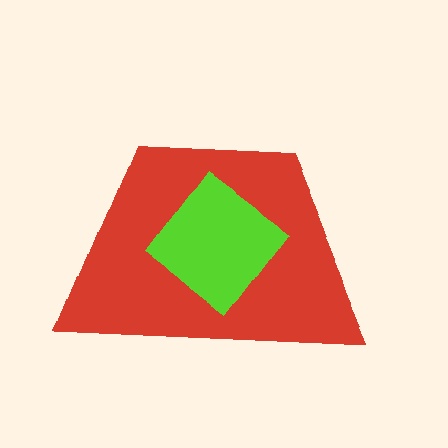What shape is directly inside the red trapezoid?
The lime diamond.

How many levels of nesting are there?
2.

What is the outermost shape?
The red trapezoid.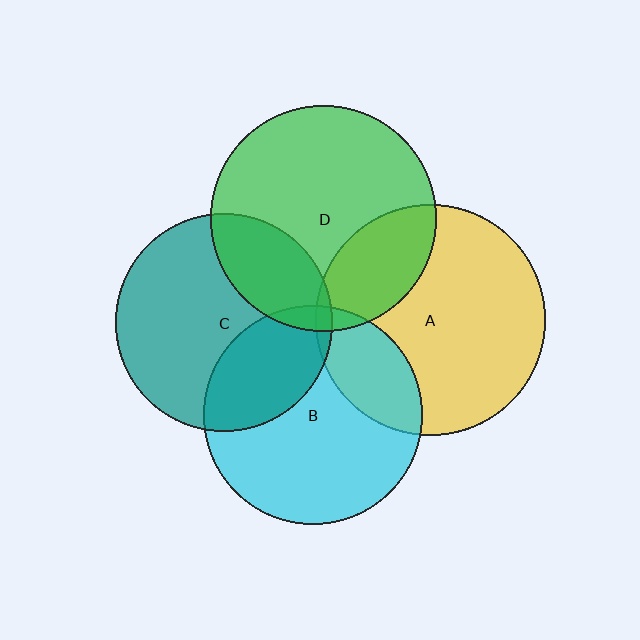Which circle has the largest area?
Circle A (yellow).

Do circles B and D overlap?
Yes.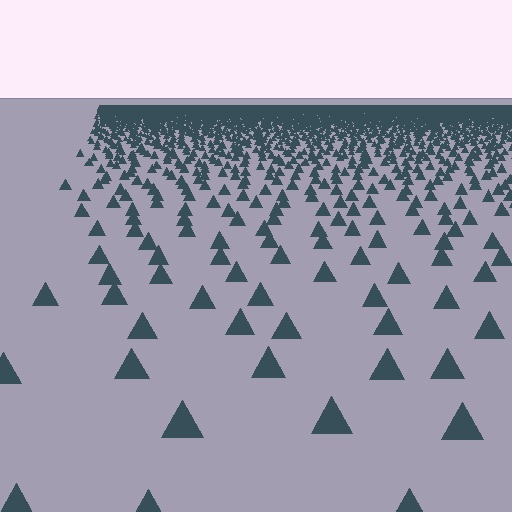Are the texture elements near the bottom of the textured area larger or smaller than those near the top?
Larger. Near the bottom, elements are closer to the viewer and appear at a bigger on-screen size.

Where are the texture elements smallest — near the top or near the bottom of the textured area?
Near the top.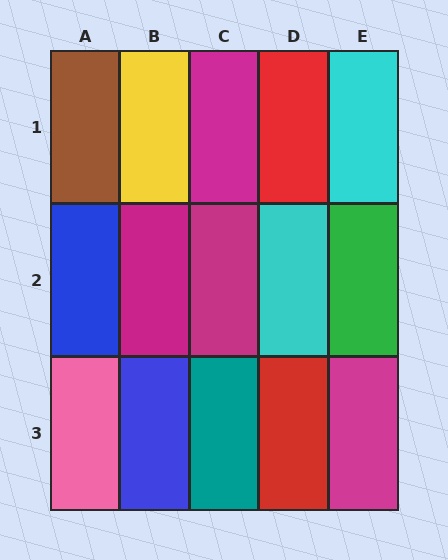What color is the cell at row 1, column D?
Red.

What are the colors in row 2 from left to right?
Blue, magenta, magenta, cyan, green.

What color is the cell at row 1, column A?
Brown.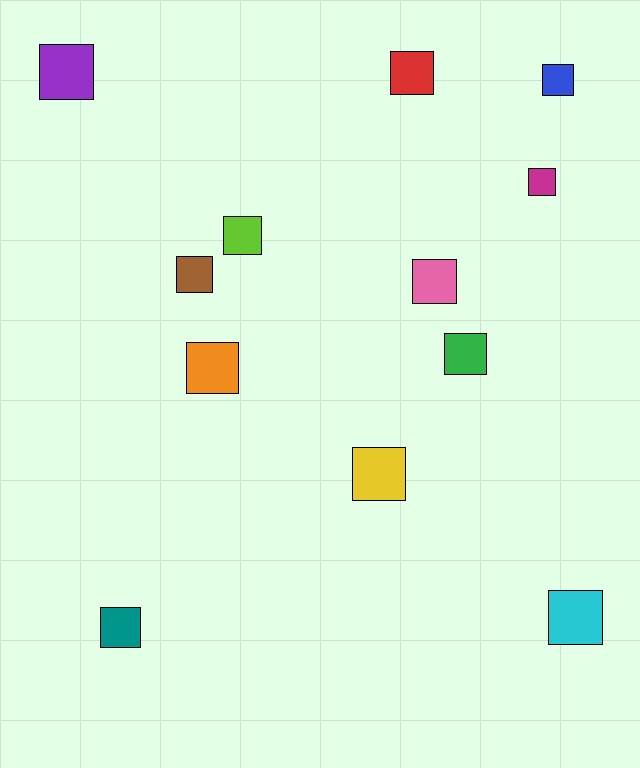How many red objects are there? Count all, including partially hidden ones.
There is 1 red object.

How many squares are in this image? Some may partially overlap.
There are 12 squares.